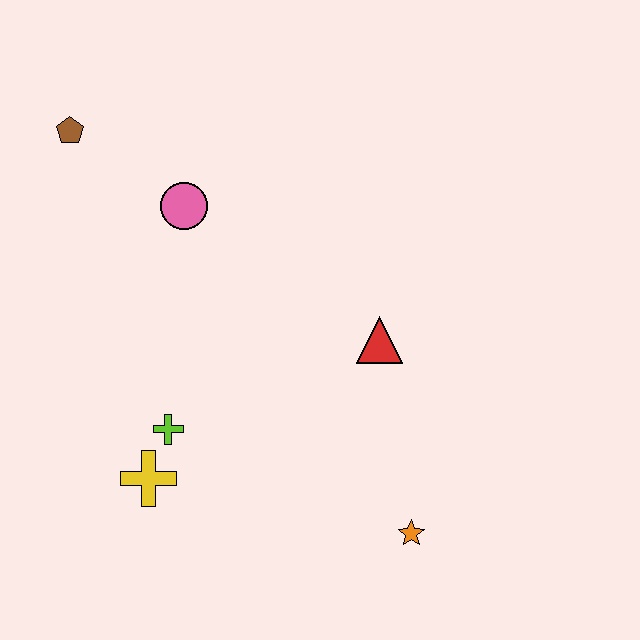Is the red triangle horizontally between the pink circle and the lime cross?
No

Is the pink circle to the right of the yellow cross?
Yes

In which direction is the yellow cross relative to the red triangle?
The yellow cross is to the left of the red triangle.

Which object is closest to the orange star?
The red triangle is closest to the orange star.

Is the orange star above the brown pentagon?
No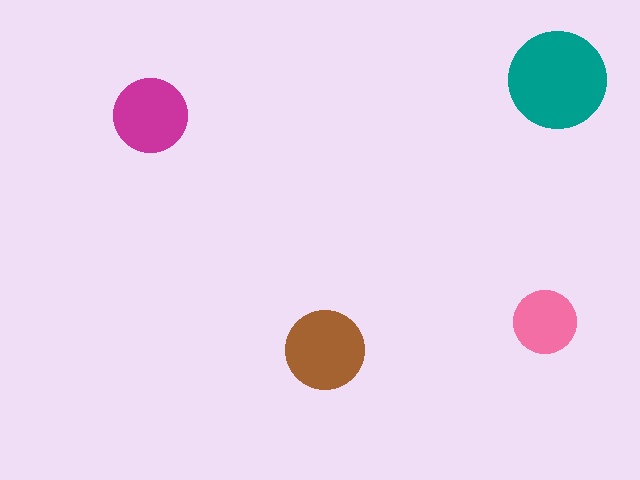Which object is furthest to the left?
The magenta circle is leftmost.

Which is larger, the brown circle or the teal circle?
The teal one.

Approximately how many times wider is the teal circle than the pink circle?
About 1.5 times wider.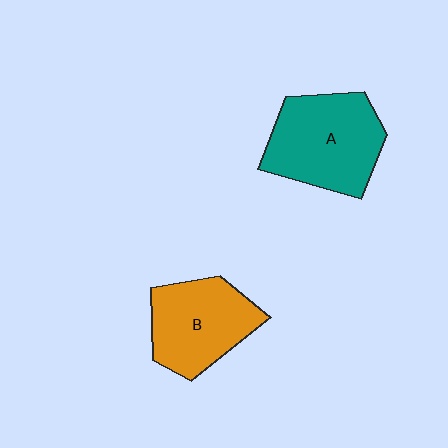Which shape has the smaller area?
Shape B (orange).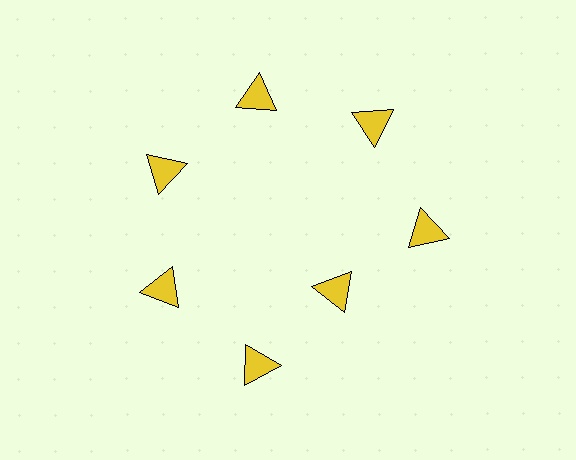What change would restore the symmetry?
The symmetry would be restored by moving it outward, back onto the ring so that all 7 triangles sit at equal angles and equal distance from the center.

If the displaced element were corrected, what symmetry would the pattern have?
It would have 7-fold rotational symmetry — the pattern would map onto itself every 51 degrees.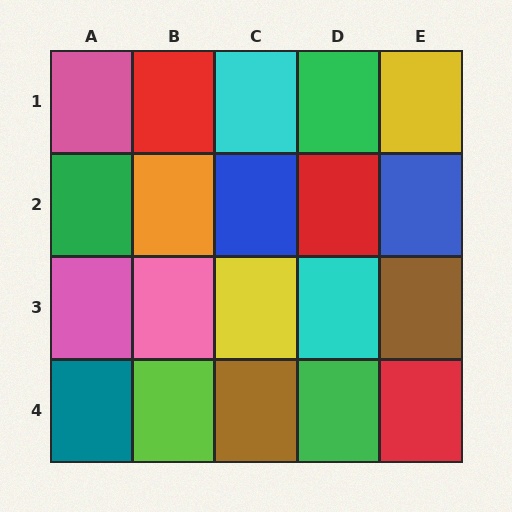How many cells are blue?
2 cells are blue.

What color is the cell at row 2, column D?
Red.